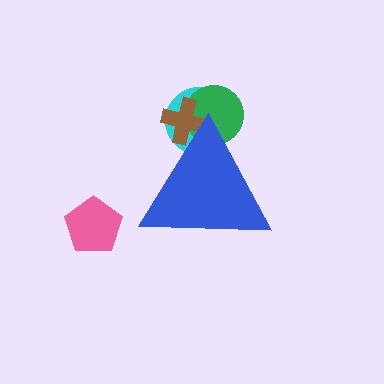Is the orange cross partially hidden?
Yes, the orange cross is partially hidden behind the blue triangle.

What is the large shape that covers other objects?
A blue triangle.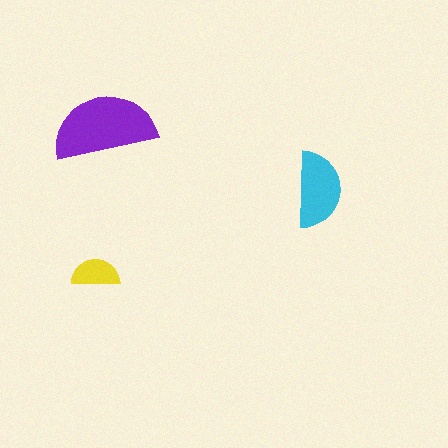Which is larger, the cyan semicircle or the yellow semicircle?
The cyan one.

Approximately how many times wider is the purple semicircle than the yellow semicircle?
About 2 times wider.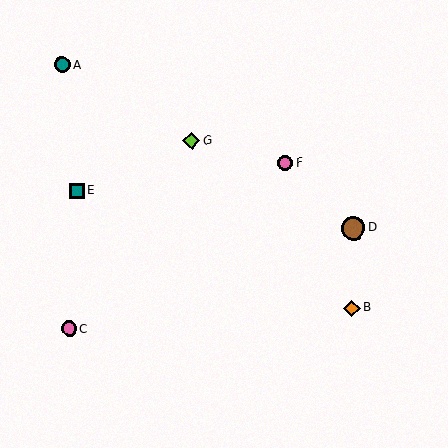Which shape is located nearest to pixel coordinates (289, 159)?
The pink circle (labeled F) at (285, 163) is nearest to that location.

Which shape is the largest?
The brown circle (labeled D) is the largest.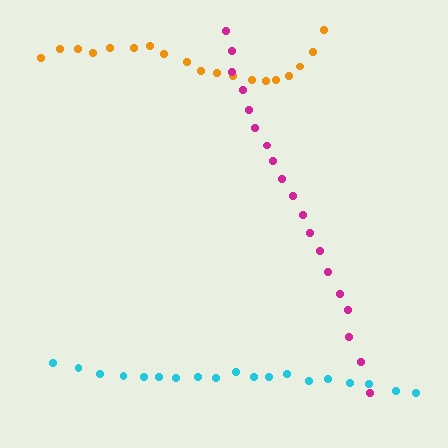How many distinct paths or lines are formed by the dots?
There are 3 distinct paths.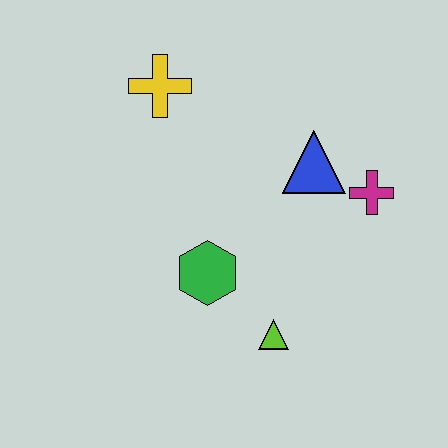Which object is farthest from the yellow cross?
The lime triangle is farthest from the yellow cross.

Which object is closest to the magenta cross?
The blue triangle is closest to the magenta cross.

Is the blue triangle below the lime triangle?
No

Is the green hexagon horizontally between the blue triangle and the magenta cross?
No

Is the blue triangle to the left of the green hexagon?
No